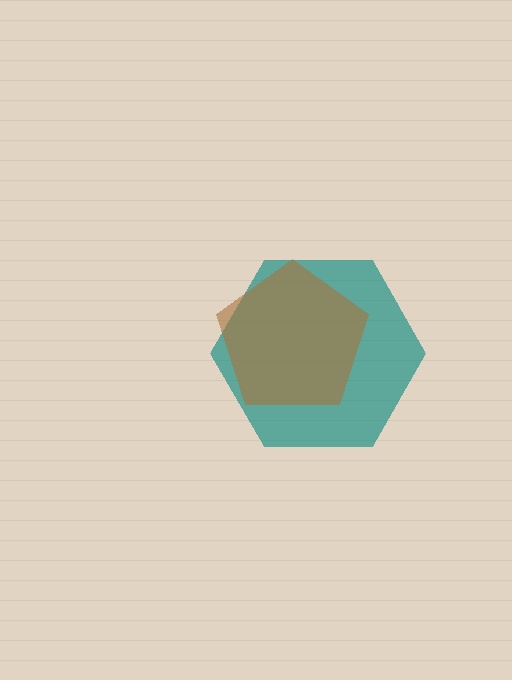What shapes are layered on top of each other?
The layered shapes are: a teal hexagon, a brown pentagon.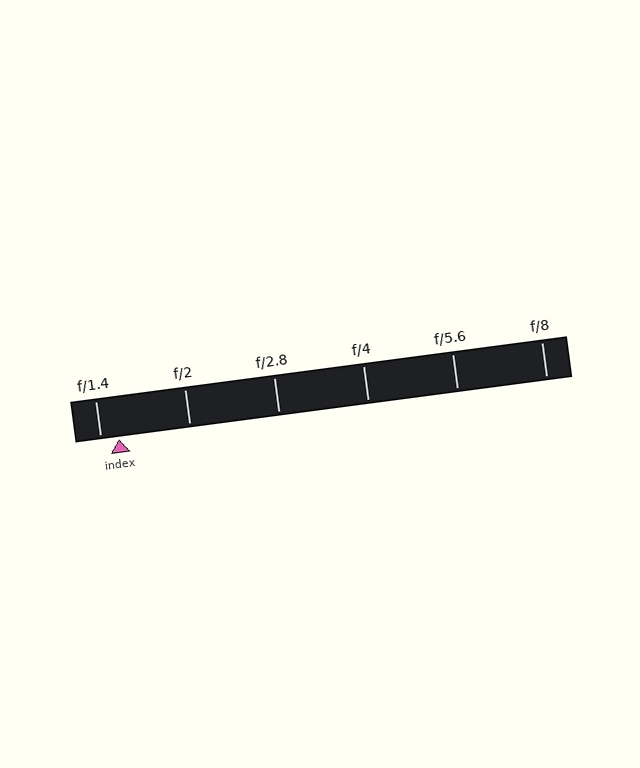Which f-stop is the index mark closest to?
The index mark is closest to f/1.4.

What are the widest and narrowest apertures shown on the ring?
The widest aperture shown is f/1.4 and the narrowest is f/8.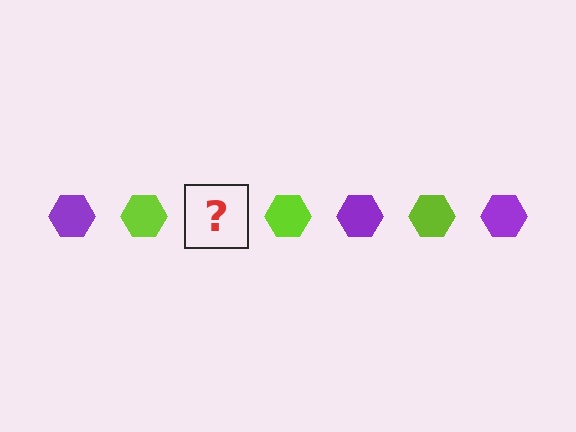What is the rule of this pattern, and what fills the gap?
The rule is that the pattern cycles through purple, lime hexagons. The gap should be filled with a purple hexagon.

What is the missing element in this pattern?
The missing element is a purple hexagon.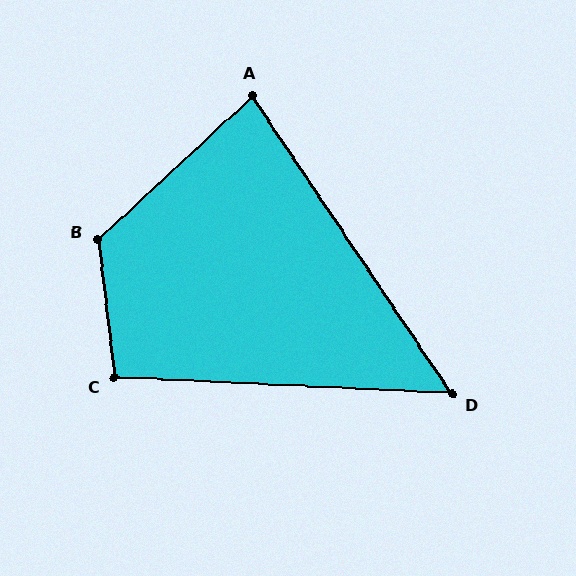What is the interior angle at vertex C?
Approximately 99 degrees (obtuse).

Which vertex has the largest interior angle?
B, at approximately 127 degrees.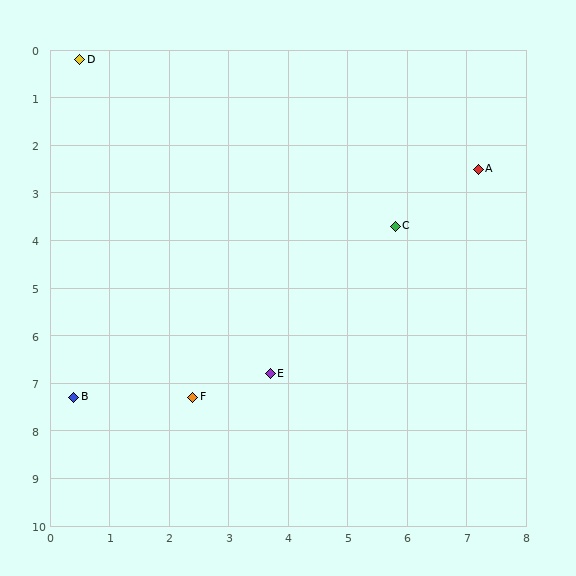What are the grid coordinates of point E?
Point E is at approximately (3.7, 6.8).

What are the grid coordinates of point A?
Point A is at approximately (7.2, 2.5).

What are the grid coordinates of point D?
Point D is at approximately (0.5, 0.2).